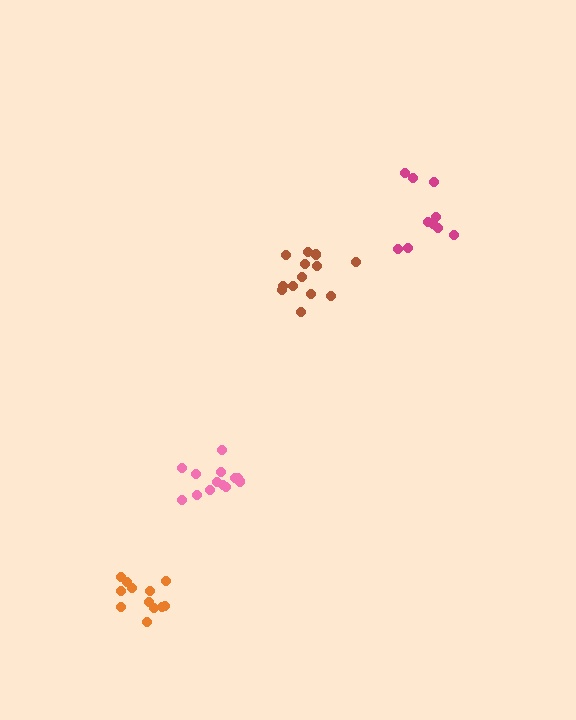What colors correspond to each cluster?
The clusters are colored: pink, orange, magenta, brown.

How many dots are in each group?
Group 1: 13 dots, Group 2: 12 dots, Group 3: 10 dots, Group 4: 13 dots (48 total).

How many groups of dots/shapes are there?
There are 4 groups.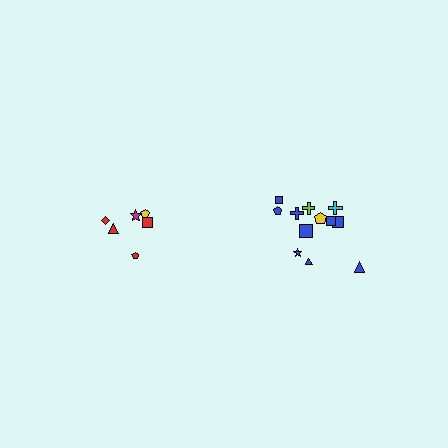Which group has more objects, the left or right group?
The right group.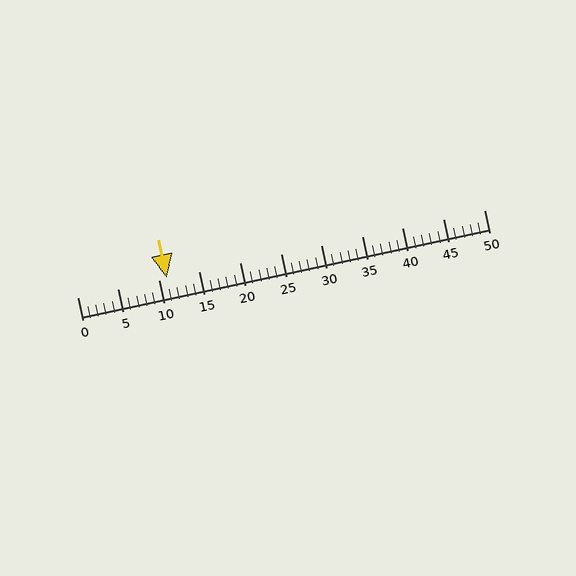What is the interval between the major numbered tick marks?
The major tick marks are spaced 5 units apart.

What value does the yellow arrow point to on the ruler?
The yellow arrow points to approximately 11.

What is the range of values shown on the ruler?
The ruler shows values from 0 to 50.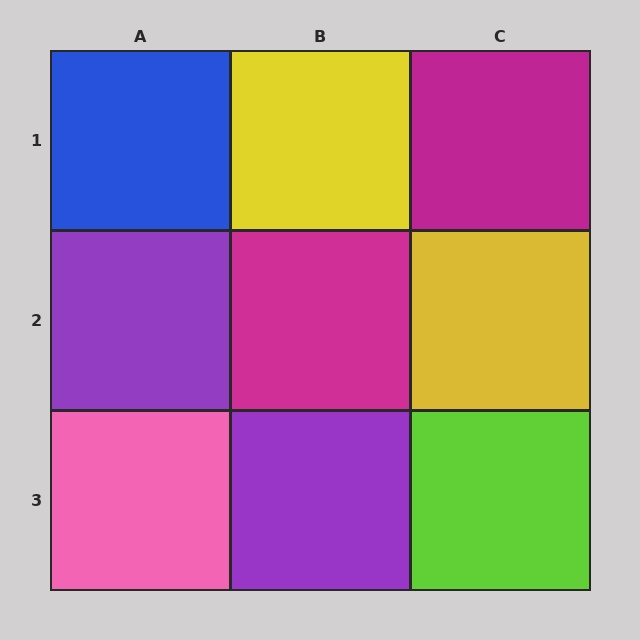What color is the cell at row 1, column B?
Yellow.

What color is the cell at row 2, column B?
Magenta.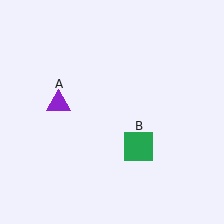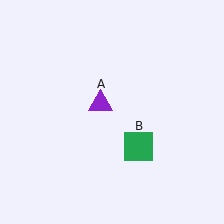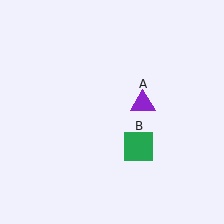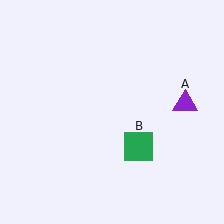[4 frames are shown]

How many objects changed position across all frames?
1 object changed position: purple triangle (object A).